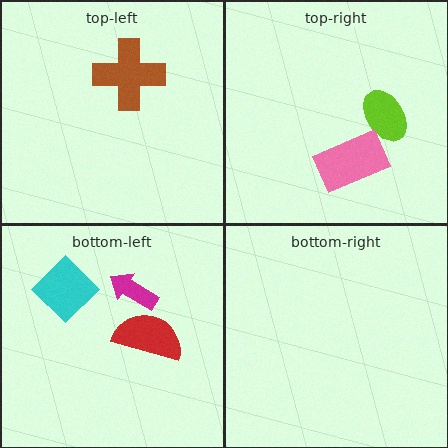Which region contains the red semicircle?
The bottom-left region.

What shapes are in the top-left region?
The brown cross.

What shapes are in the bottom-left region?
The red semicircle, the magenta arrow, the cyan diamond.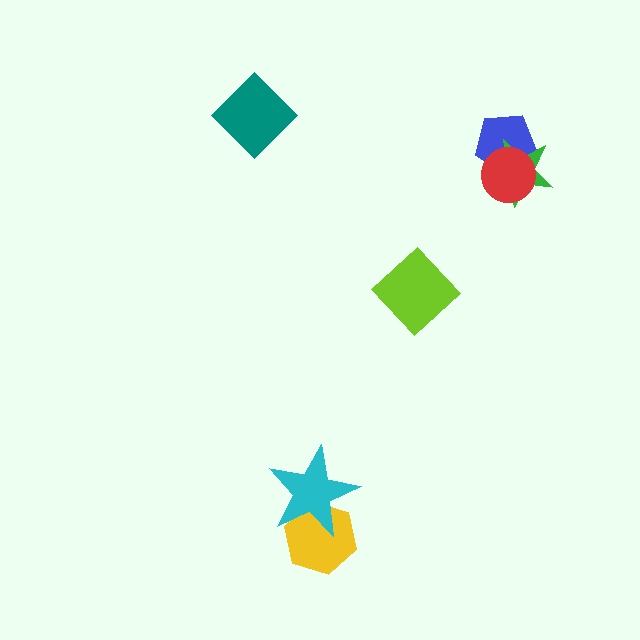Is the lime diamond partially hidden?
No, no other shape covers it.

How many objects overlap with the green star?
2 objects overlap with the green star.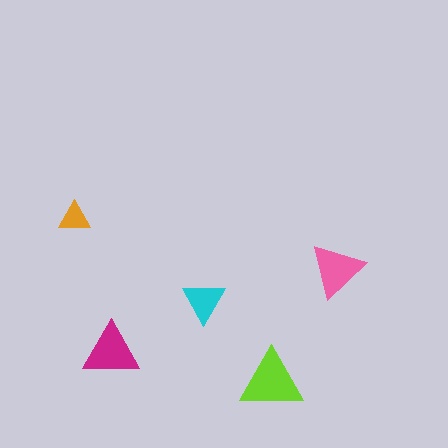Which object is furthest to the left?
The orange triangle is leftmost.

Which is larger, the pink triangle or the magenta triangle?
The magenta one.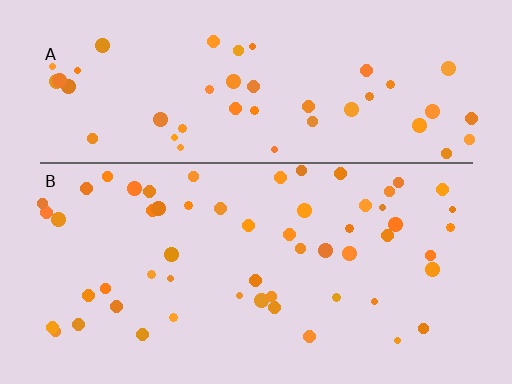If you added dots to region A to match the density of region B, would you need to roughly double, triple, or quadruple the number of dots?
Approximately double.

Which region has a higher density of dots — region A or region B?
B (the bottom).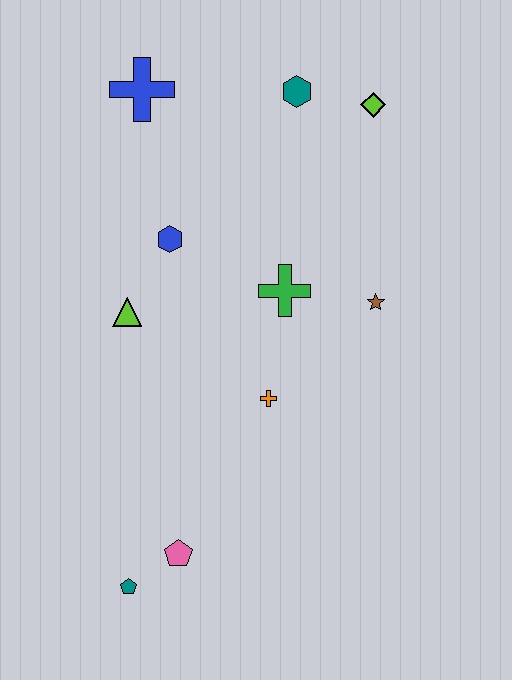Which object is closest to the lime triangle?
The blue hexagon is closest to the lime triangle.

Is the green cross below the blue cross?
Yes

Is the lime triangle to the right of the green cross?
No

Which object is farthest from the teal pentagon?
The lime diamond is farthest from the teal pentagon.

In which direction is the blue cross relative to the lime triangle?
The blue cross is above the lime triangle.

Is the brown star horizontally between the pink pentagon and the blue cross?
No